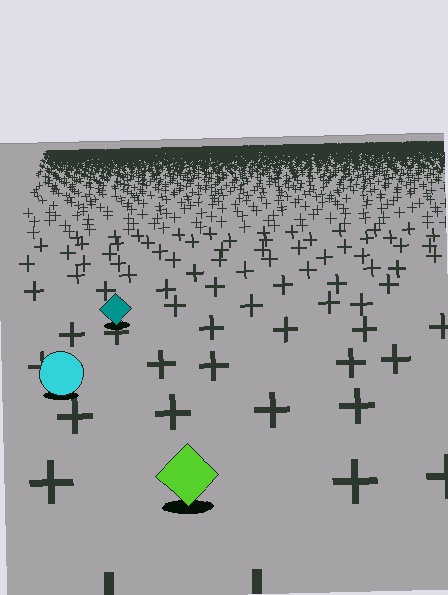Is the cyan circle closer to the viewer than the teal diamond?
Yes. The cyan circle is closer — you can tell from the texture gradient: the ground texture is coarser near it.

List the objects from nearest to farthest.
From nearest to farthest: the lime diamond, the cyan circle, the teal diamond.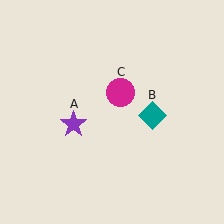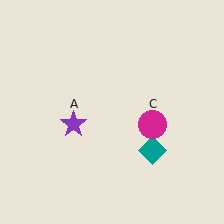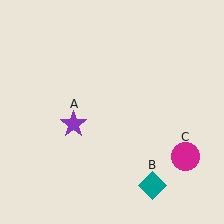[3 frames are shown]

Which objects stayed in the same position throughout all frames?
Purple star (object A) remained stationary.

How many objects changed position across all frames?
2 objects changed position: teal diamond (object B), magenta circle (object C).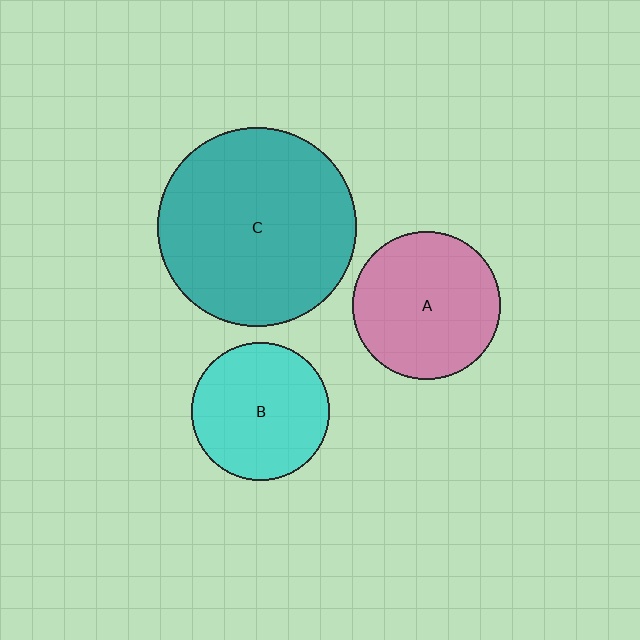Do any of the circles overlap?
No, none of the circles overlap.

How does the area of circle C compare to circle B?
Approximately 2.1 times.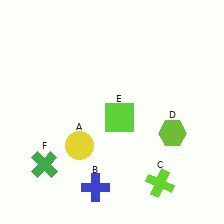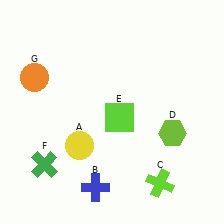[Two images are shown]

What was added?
An orange circle (G) was added in Image 2.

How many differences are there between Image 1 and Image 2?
There is 1 difference between the two images.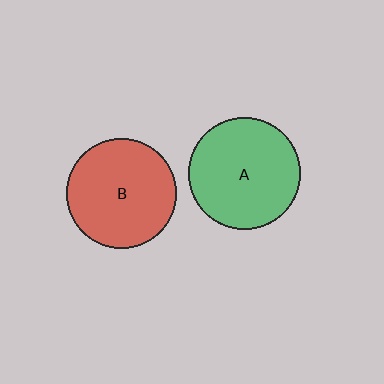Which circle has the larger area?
Circle A (green).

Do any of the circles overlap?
No, none of the circles overlap.